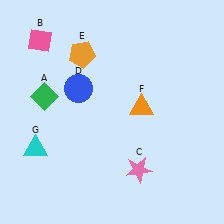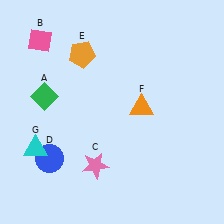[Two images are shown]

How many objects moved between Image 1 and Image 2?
2 objects moved between the two images.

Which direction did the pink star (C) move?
The pink star (C) moved left.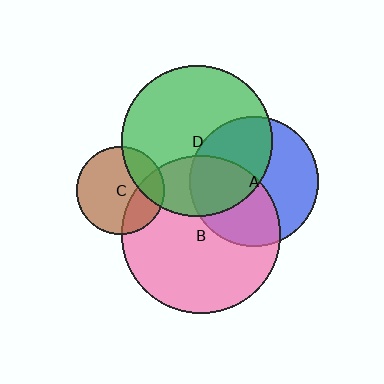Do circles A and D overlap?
Yes.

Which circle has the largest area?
Circle B (pink).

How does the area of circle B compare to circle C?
Approximately 3.2 times.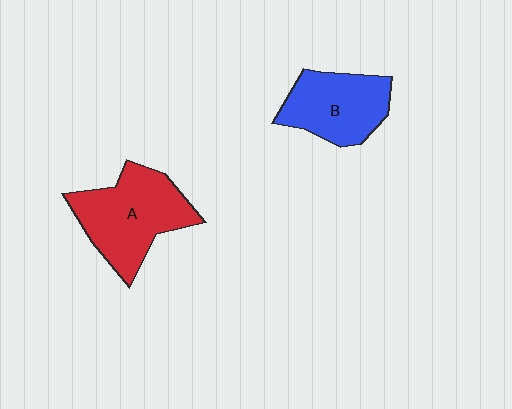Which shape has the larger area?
Shape A (red).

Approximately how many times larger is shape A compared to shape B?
Approximately 1.3 times.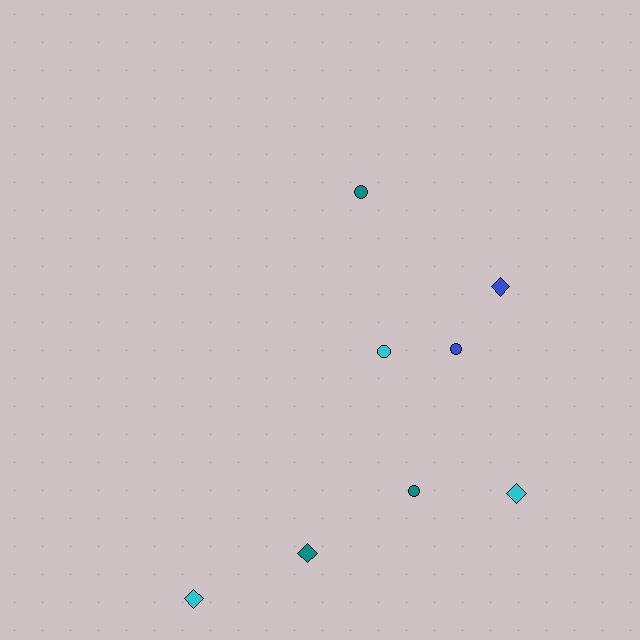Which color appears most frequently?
Cyan, with 3 objects.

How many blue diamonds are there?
There is 1 blue diamond.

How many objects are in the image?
There are 8 objects.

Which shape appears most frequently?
Diamond, with 4 objects.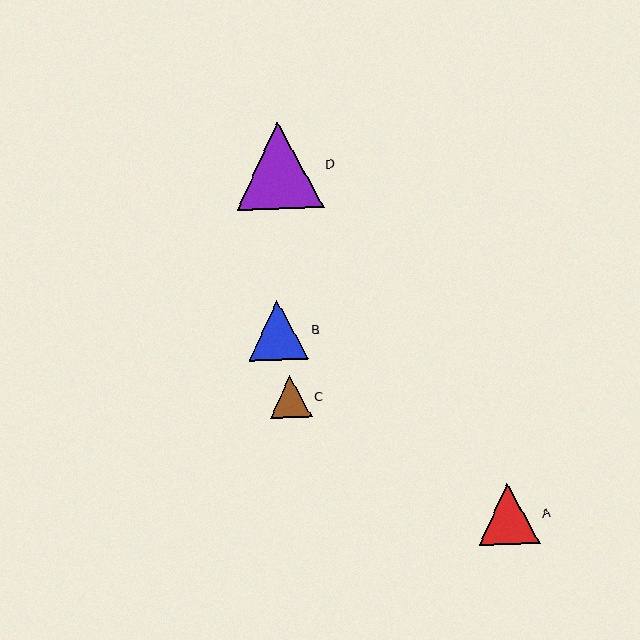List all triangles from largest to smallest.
From largest to smallest: D, A, B, C.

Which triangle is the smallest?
Triangle C is the smallest with a size of approximately 41 pixels.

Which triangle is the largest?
Triangle D is the largest with a size of approximately 87 pixels.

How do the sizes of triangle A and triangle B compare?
Triangle A and triangle B are approximately the same size.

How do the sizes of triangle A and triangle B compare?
Triangle A and triangle B are approximately the same size.